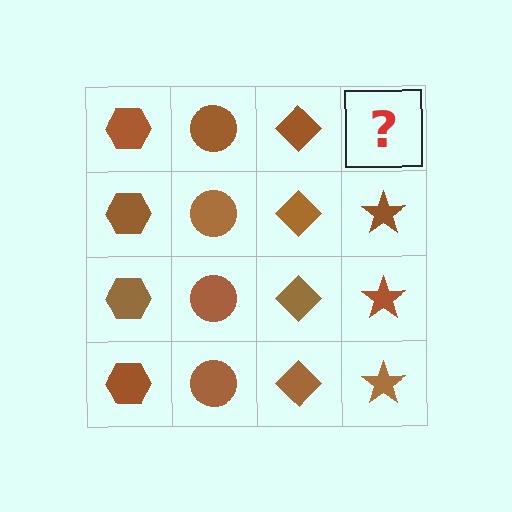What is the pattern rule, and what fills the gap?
The rule is that each column has a consistent shape. The gap should be filled with a brown star.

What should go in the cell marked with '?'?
The missing cell should contain a brown star.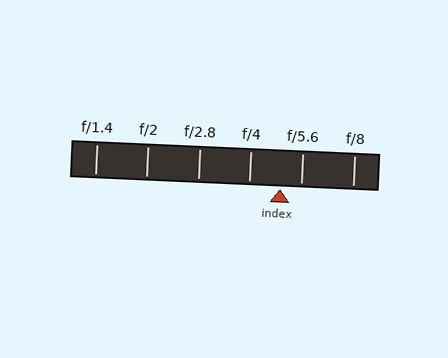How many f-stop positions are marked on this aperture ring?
There are 6 f-stop positions marked.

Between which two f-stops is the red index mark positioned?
The index mark is between f/4 and f/5.6.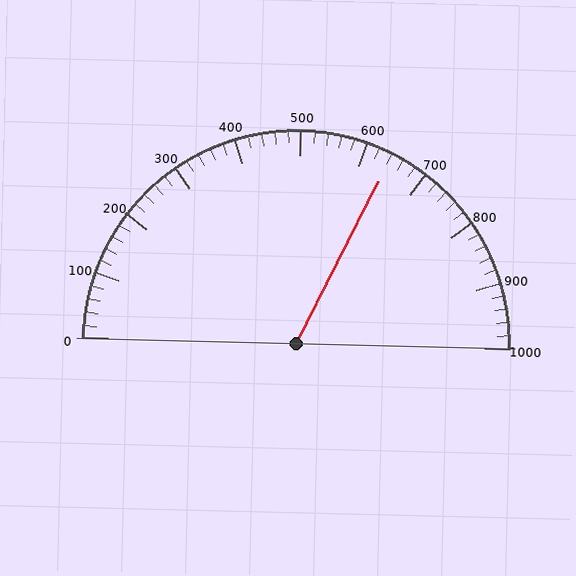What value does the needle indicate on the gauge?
The needle indicates approximately 640.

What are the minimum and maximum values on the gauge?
The gauge ranges from 0 to 1000.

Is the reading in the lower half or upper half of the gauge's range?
The reading is in the upper half of the range (0 to 1000).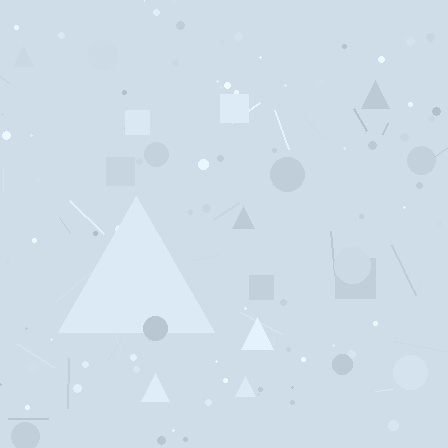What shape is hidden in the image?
A triangle is hidden in the image.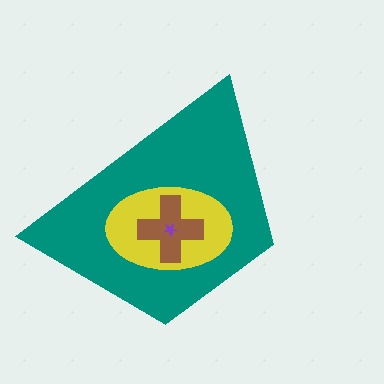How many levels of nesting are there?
4.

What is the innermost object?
The purple star.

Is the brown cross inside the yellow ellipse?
Yes.